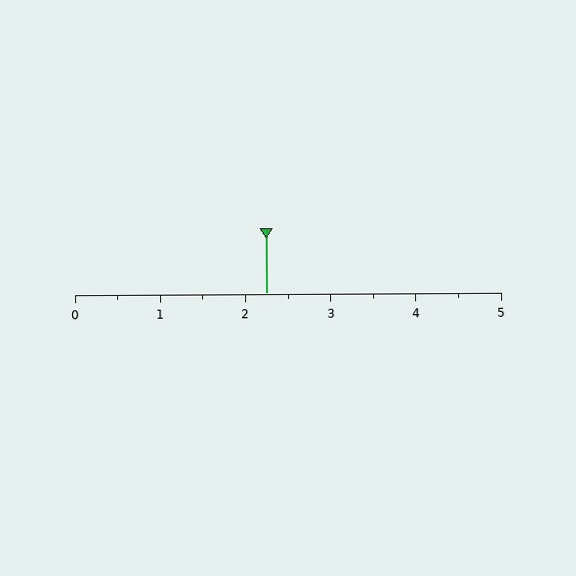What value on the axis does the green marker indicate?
The marker indicates approximately 2.2.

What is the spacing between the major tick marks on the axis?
The major ticks are spaced 1 apart.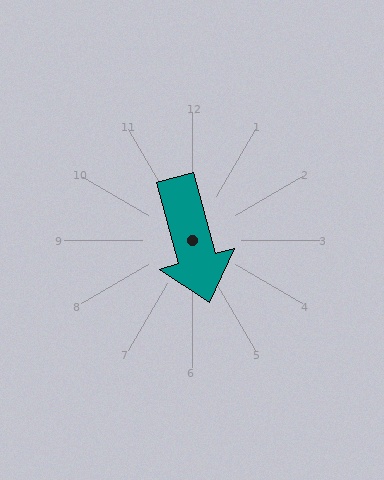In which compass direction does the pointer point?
South.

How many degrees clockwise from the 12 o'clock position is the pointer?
Approximately 165 degrees.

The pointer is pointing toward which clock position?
Roughly 5 o'clock.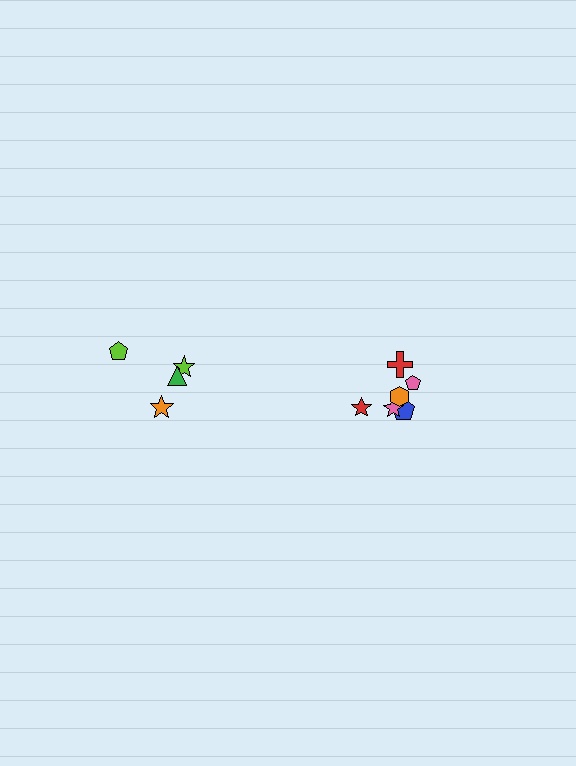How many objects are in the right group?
There are 6 objects.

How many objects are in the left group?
There are 4 objects.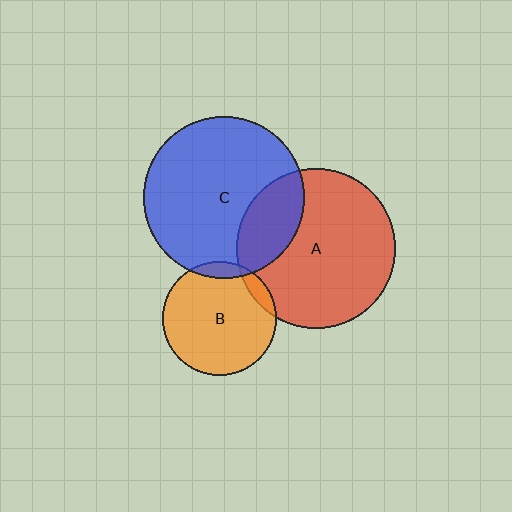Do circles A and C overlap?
Yes.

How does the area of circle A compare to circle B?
Approximately 2.0 times.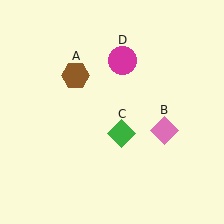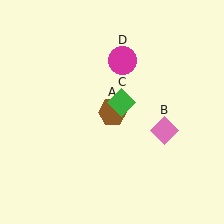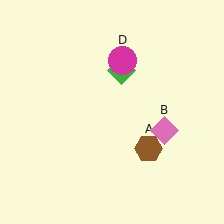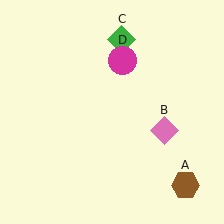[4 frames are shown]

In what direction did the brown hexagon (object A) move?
The brown hexagon (object A) moved down and to the right.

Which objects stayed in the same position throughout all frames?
Pink diamond (object B) and magenta circle (object D) remained stationary.